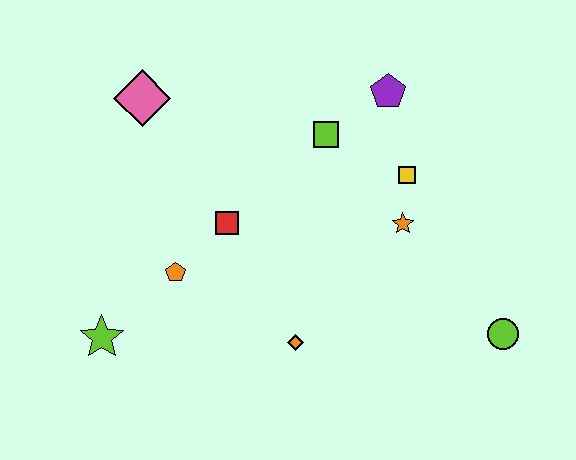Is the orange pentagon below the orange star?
Yes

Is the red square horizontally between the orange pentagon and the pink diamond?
No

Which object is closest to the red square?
The orange pentagon is closest to the red square.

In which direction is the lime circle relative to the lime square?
The lime circle is below the lime square.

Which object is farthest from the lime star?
The lime circle is farthest from the lime star.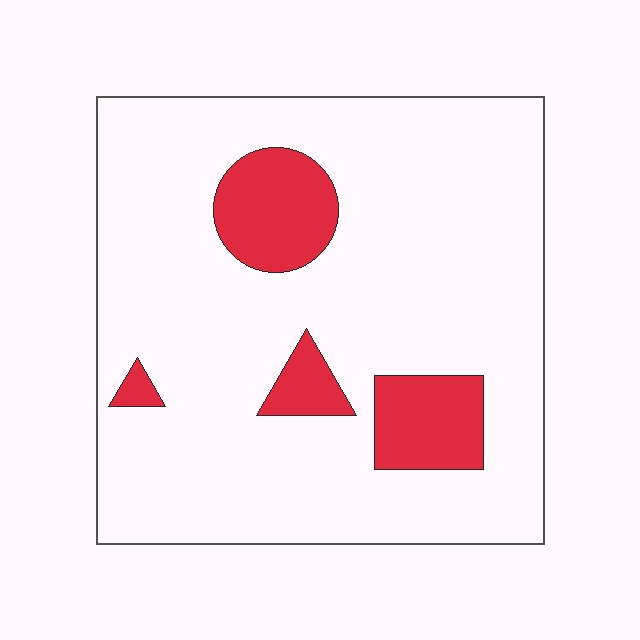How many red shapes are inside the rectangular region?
4.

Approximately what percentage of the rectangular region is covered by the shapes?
Approximately 15%.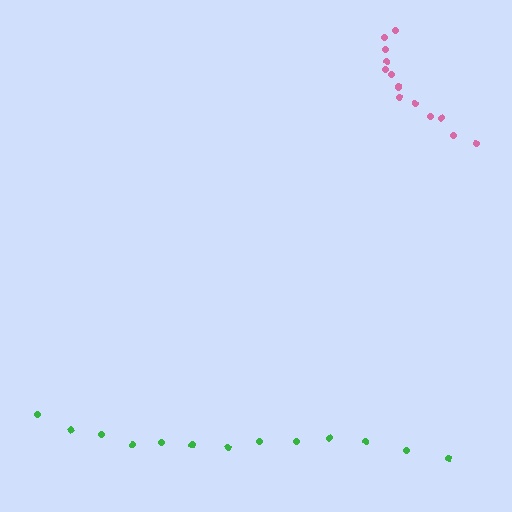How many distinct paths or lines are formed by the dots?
There are 2 distinct paths.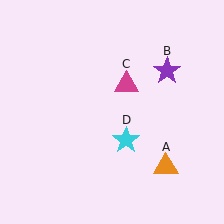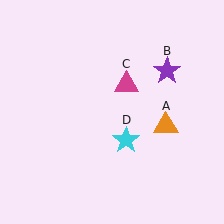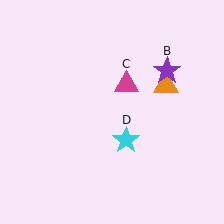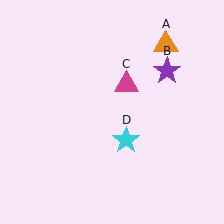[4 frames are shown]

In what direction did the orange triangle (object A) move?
The orange triangle (object A) moved up.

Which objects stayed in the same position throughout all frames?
Purple star (object B) and magenta triangle (object C) and cyan star (object D) remained stationary.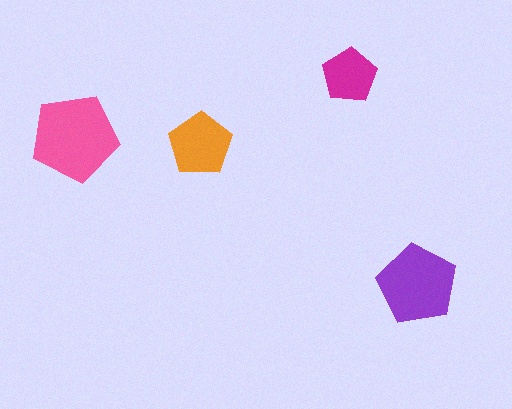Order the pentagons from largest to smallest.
the pink one, the purple one, the orange one, the magenta one.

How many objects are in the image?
There are 4 objects in the image.